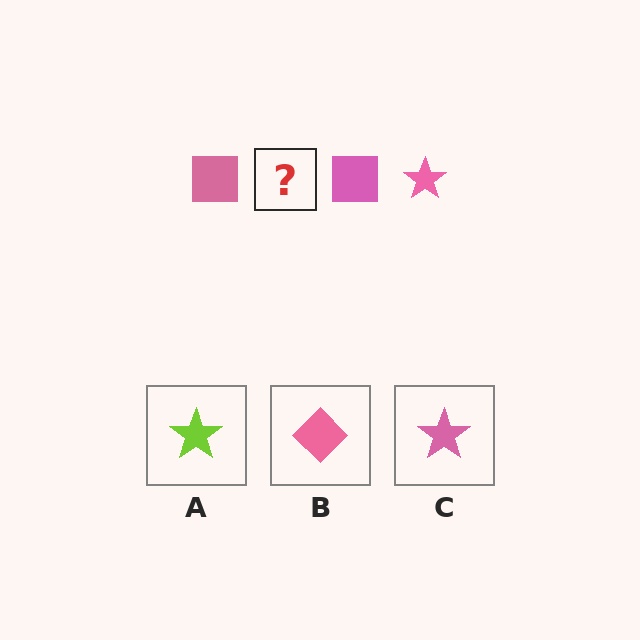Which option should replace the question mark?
Option C.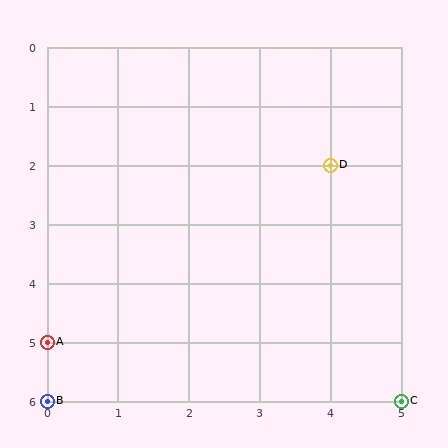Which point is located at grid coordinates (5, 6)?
Point C is at (5, 6).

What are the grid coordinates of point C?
Point C is at grid coordinates (5, 6).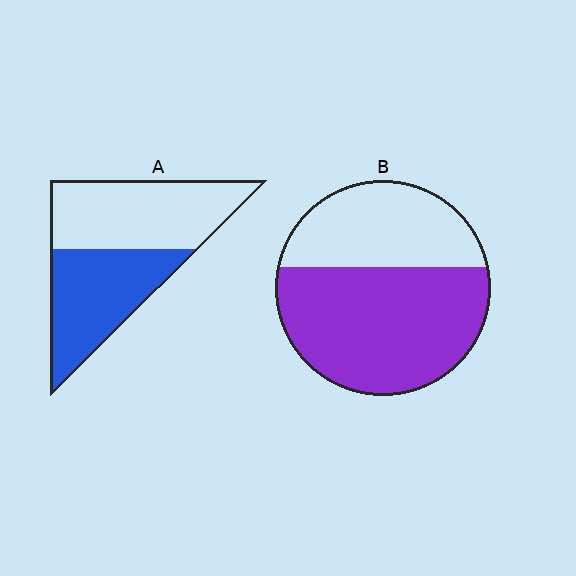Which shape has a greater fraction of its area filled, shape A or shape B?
Shape B.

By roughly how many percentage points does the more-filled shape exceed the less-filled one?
By roughly 15 percentage points (B over A).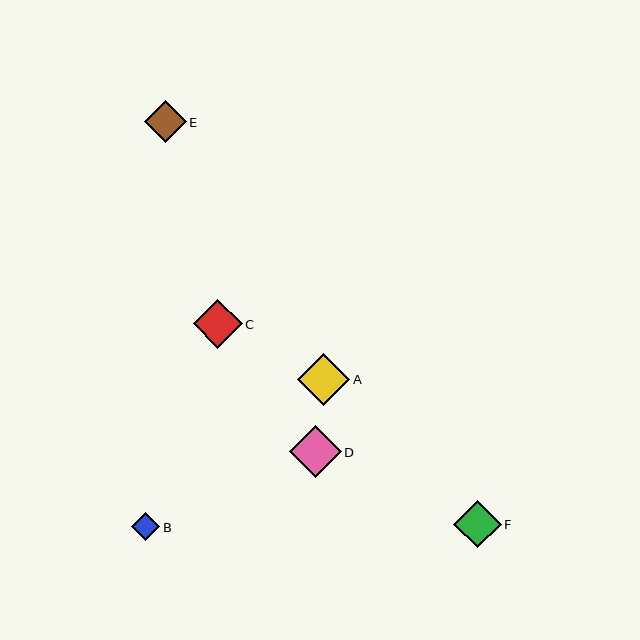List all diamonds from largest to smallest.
From largest to smallest: A, D, C, F, E, B.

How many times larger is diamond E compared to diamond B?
Diamond E is approximately 1.5 times the size of diamond B.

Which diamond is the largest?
Diamond A is the largest with a size of approximately 53 pixels.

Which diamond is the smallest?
Diamond B is the smallest with a size of approximately 28 pixels.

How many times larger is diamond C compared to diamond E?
Diamond C is approximately 1.2 times the size of diamond E.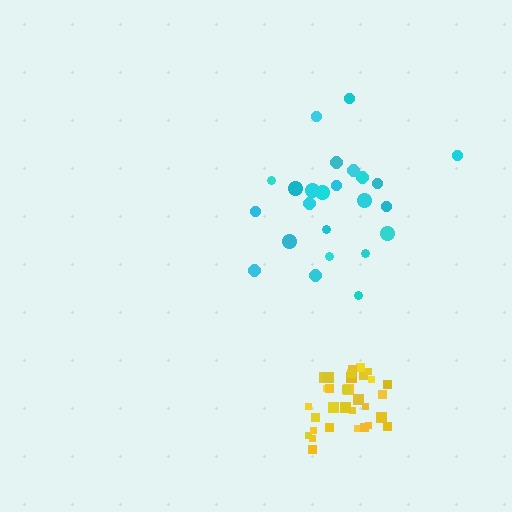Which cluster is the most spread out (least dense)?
Cyan.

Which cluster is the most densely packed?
Yellow.